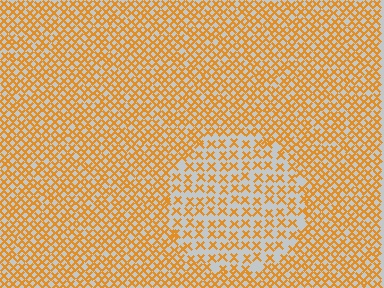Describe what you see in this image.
The image contains small orange elements arranged at two different densities. A circle-shaped region is visible where the elements are less densely packed than the surrounding area.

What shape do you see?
I see a circle.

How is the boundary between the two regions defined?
The boundary is defined by a change in element density (approximately 1.8x ratio). All elements are the same color, size, and shape.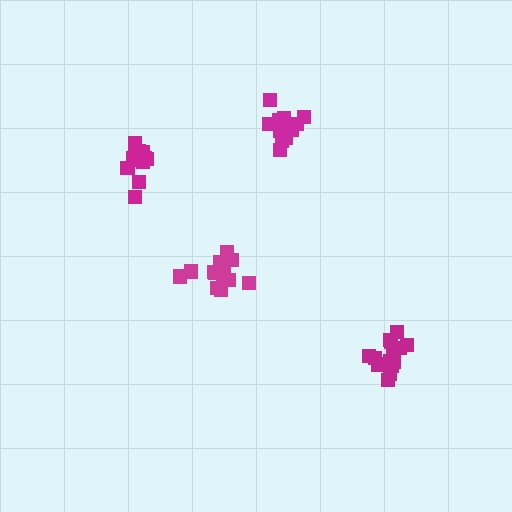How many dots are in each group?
Group 1: 16 dots, Group 2: 13 dots, Group 3: 12 dots, Group 4: 13 dots (54 total).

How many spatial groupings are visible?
There are 4 spatial groupings.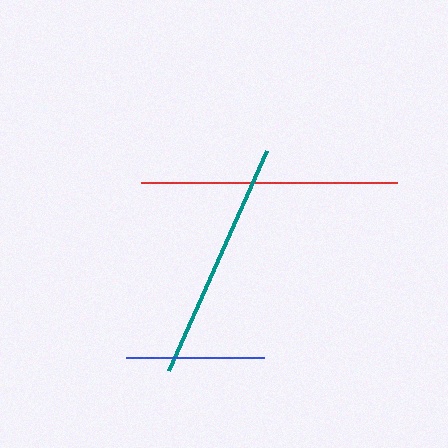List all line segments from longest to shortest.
From longest to shortest: red, teal, blue.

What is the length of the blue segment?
The blue segment is approximately 137 pixels long.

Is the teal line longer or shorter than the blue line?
The teal line is longer than the blue line.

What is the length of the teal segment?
The teal segment is approximately 241 pixels long.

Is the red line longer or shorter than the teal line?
The red line is longer than the teal line.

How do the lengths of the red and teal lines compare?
The red and teal lines are approximately the same length.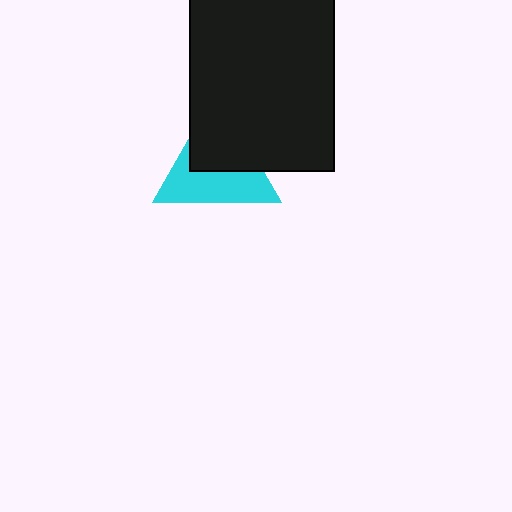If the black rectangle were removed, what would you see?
You would see the complete cyan triangle.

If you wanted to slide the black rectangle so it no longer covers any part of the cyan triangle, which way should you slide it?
Slide it toward the upper-right — that is the most direct way to separate the two shapes.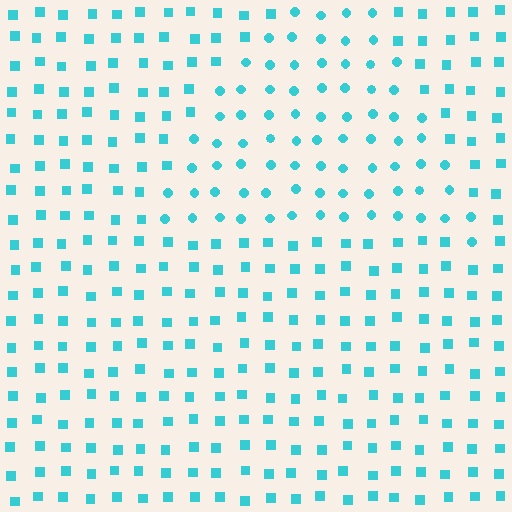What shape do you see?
I see a triangle.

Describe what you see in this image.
The image is filled with small cyan elements arranged in a uniform grid. A triangle-shaped region contains circles, while the surrounding area contains squares. The boundary is defined purely by the change in element shape.